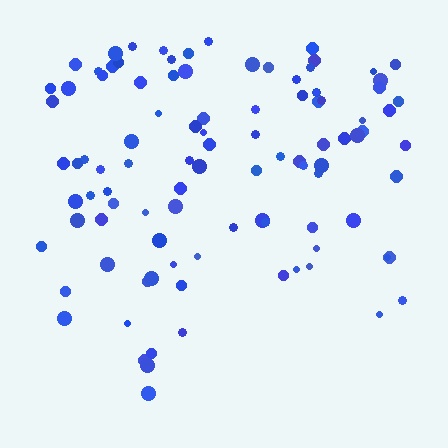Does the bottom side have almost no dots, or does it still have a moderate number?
Still a moderate number, just noticeably fewer than the top.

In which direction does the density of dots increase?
From bottom to top, with the top side densest.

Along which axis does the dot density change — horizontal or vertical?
Vertical.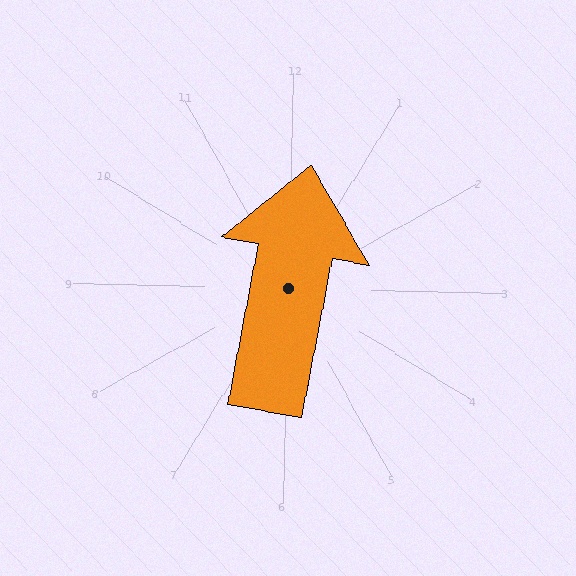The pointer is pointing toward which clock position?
Roughly 12 o'clock.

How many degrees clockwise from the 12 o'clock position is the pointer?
Approximately 9 degrees.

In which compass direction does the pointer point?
North.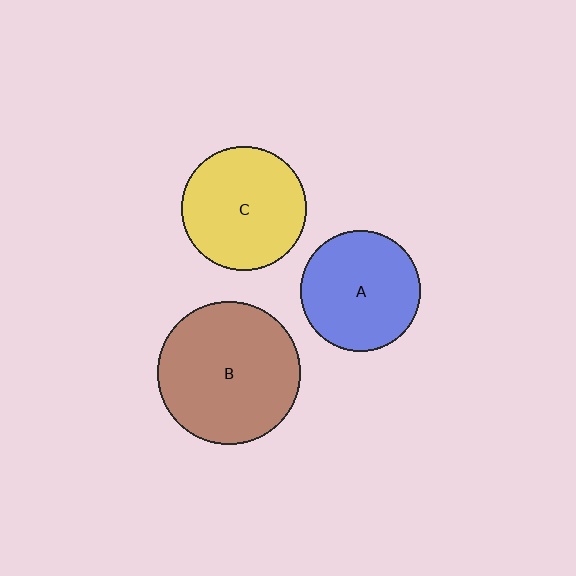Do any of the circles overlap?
No, none of the circles overlap.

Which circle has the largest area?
Circle B (brown).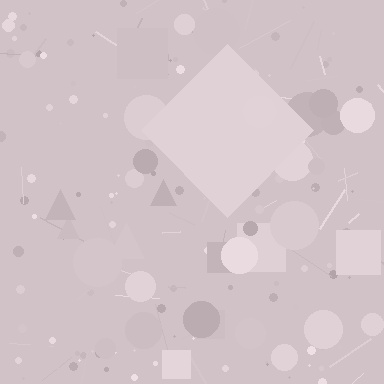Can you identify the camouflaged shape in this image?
The camouflaged shape is a diamond.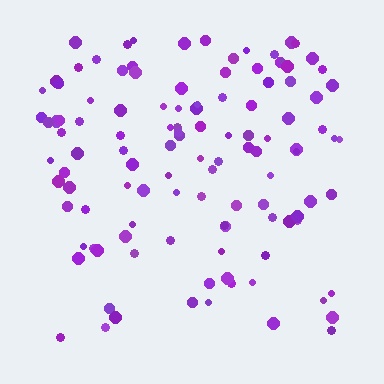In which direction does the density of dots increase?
From bottom to top, with the top side densest.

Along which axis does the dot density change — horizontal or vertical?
Vertical.